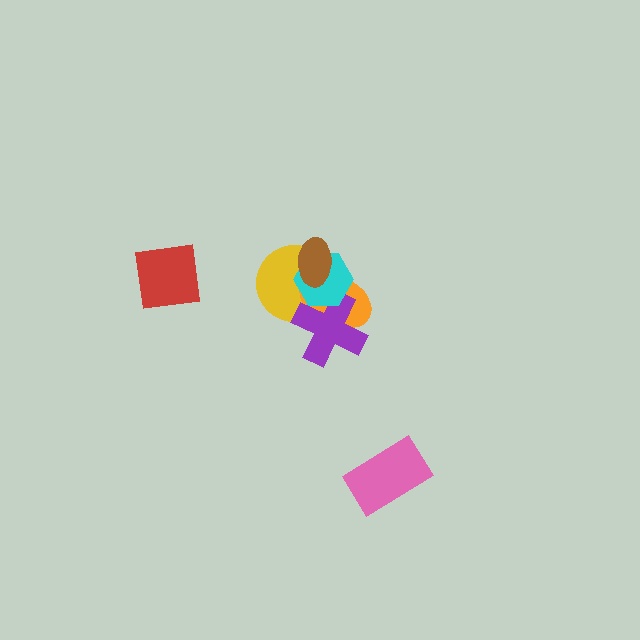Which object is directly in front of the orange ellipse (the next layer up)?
The purple cross is directly in front of the orange ellipse.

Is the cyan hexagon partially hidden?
Yes, it is partially covered by another shape.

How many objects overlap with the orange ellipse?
4 objects overlap with the orange ellipse.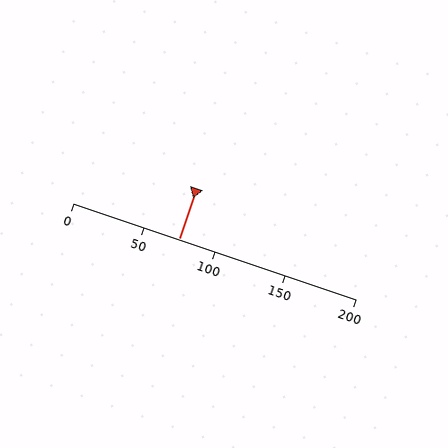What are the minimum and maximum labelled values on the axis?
The axis runs from 0 to 200.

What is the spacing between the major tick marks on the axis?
The major ticks are spaced 50 apart.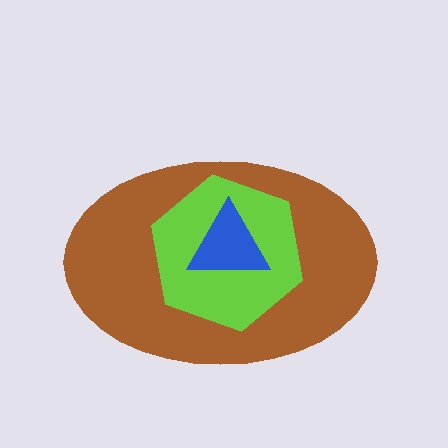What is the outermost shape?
The brown ellipse.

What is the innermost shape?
The blue triangle.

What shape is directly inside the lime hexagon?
The blue triangle.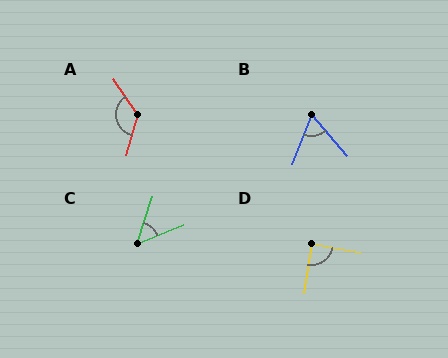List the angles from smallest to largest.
C (50°), B (62°), D (89°), A (130°).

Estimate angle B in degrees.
Approximately 62 degrees.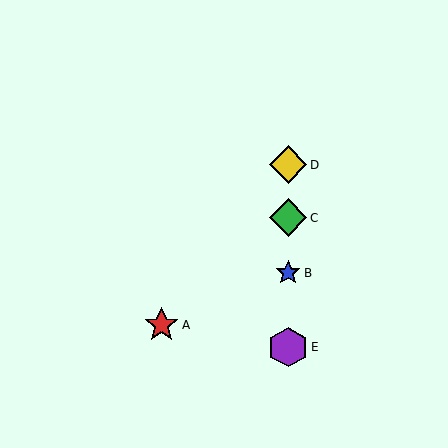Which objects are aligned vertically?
Objects B, C, D, E are aligned vertically.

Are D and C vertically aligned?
Yes, both are at x≈288.